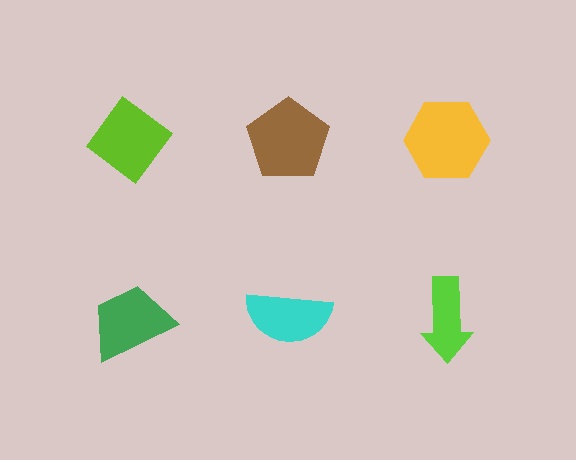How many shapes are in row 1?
3 shapes.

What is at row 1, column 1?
A lime diamond.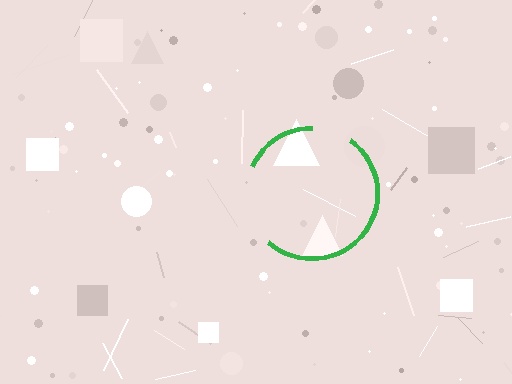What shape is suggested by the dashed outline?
The dashed outline suggests a circle.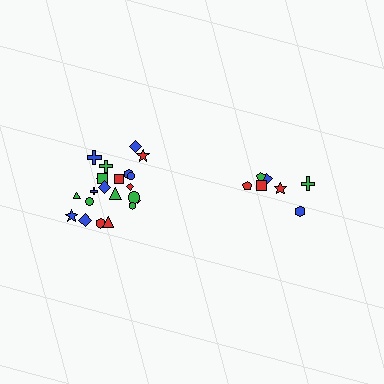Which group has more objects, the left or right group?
The left group.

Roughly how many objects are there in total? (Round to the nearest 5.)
Roughly 30 objects in total.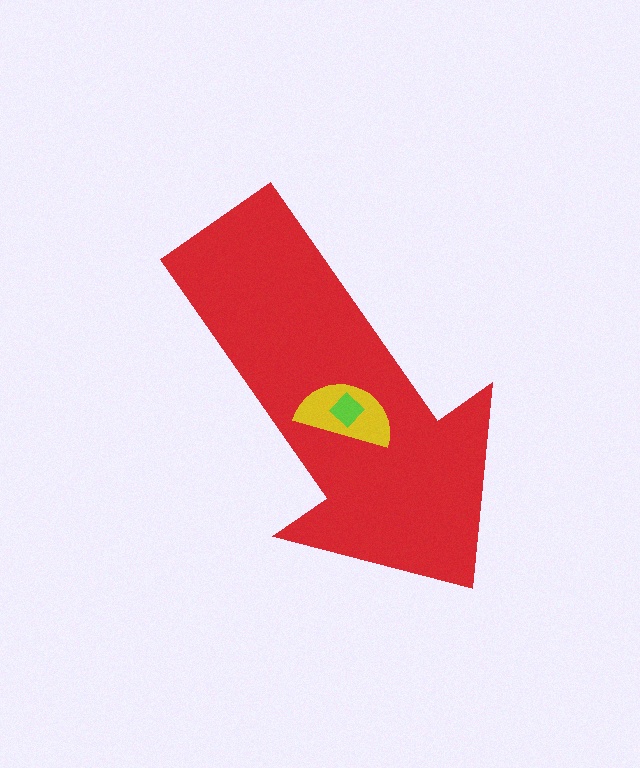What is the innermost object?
The lime diamond.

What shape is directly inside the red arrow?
The yellow semicircle.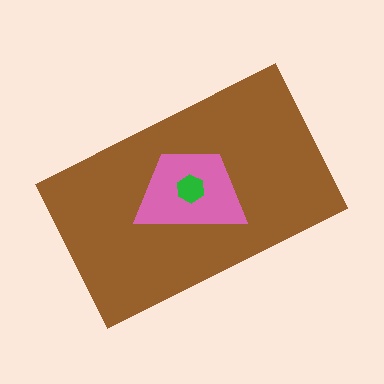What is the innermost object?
The green hexagon.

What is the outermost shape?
The brown rectangle.